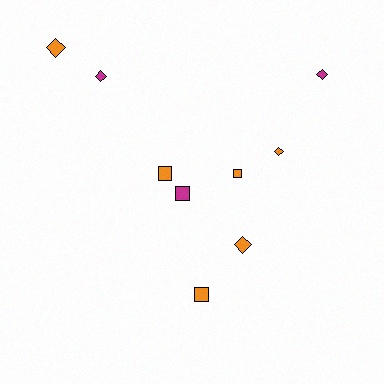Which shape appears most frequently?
Diamond, with 5 objects.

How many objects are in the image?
There are 9 objects.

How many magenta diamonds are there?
There are 2 magenta diamonds.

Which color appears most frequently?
Orange, with 6 objects.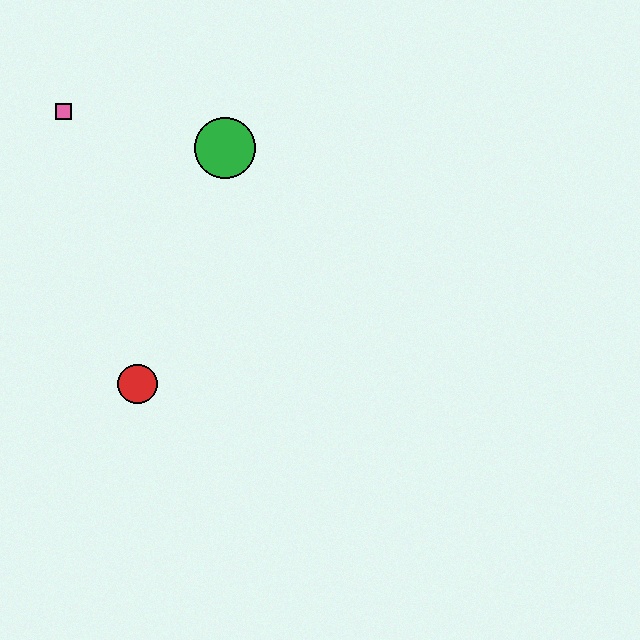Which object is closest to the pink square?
The green circle is closest to the pink square.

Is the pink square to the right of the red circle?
No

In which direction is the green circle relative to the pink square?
The green circle is to the right of the pink square.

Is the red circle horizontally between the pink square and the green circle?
Yes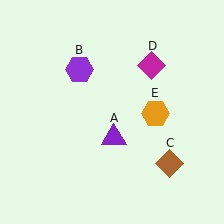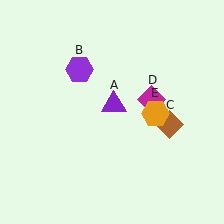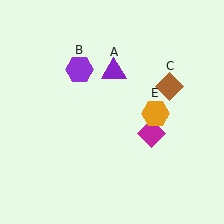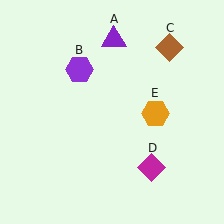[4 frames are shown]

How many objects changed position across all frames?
3 objects changed position: purple triangle (object A), brown diamond (object C), magenta diamond (object D).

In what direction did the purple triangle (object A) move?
The purple triangle (object A) moved up.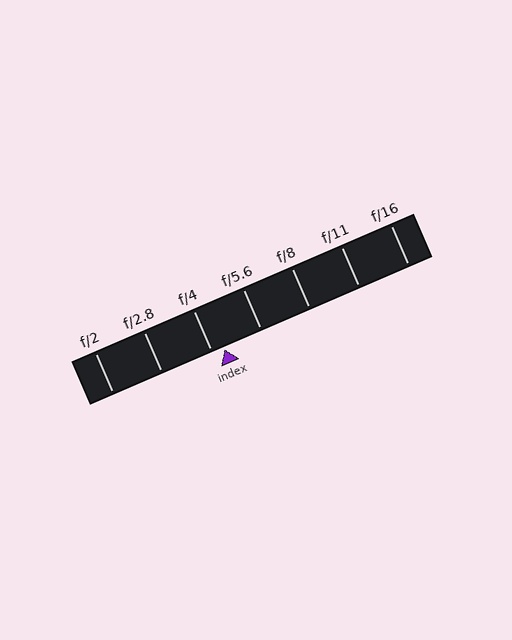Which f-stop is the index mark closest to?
The index mark is closest to f/4.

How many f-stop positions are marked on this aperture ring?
There are 7 f-stop positions marked.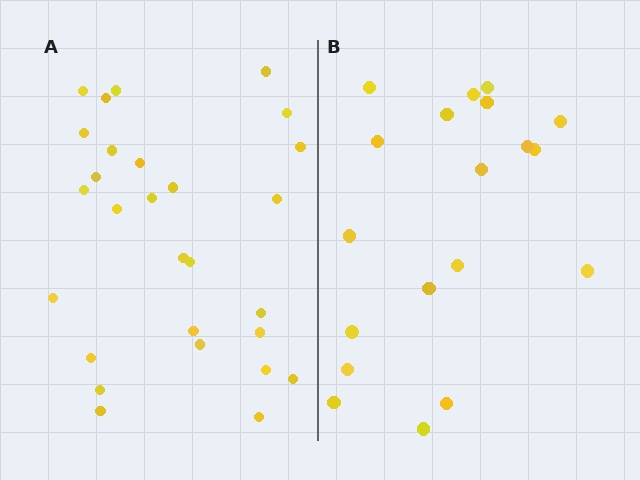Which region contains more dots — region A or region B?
Region A (the left region) has more dots.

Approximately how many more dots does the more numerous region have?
Region A has roughly 8 or so more dots than region B.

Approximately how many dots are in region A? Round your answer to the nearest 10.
About 30 dots. (The exact count is 28, which rounds to 30.)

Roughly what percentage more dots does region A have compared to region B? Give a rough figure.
About 45% more.